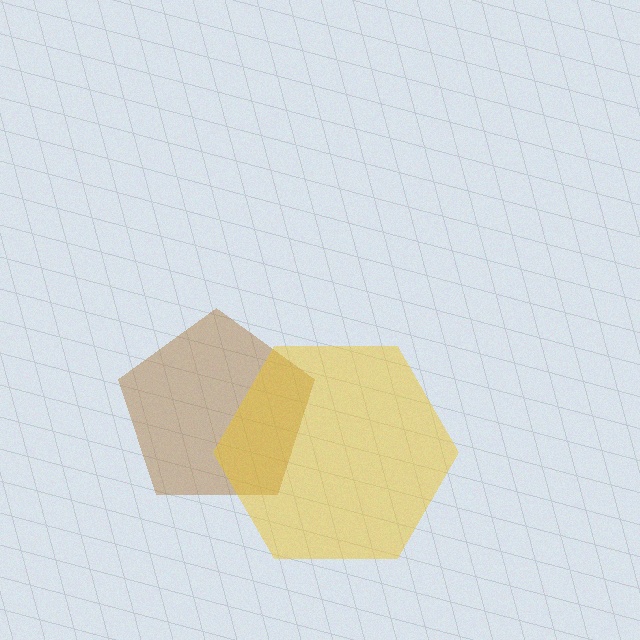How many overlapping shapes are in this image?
There are 2 overlapping shapes in the image.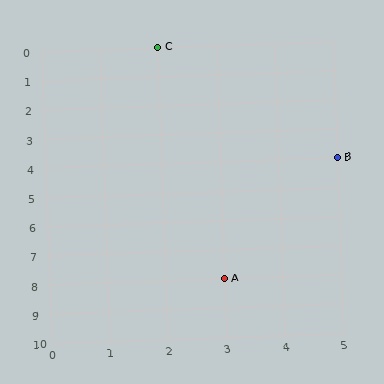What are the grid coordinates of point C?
Point C is at grid coordinates (2, 0).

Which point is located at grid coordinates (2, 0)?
Point C is at (2, 0).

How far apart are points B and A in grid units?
Points B and A are 2 columns and 4 rows apart (about 4.5 grid units diagonally).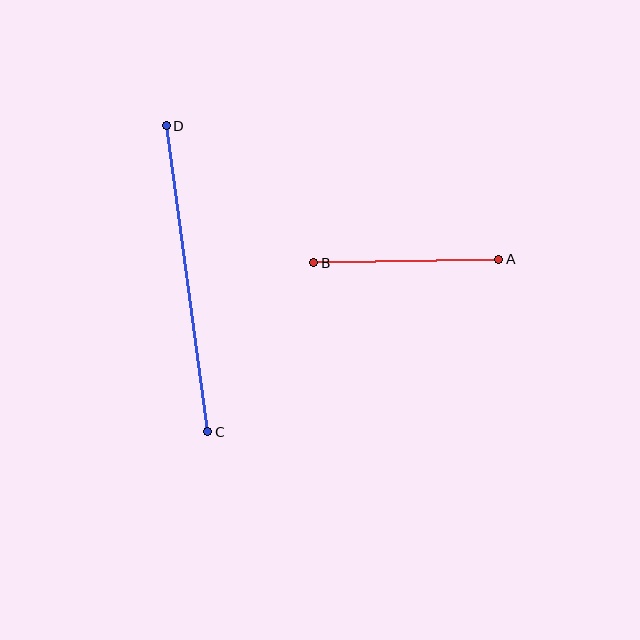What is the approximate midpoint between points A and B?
The midpoint is at approximately (406, 261) pixels.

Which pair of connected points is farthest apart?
Points C and D are farthest apart.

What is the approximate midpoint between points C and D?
The midpoint is at approximately (187, 279) pixels.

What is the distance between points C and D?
The distance is approximately 309 pixels.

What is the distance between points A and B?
The distance is approximately 185 pixels.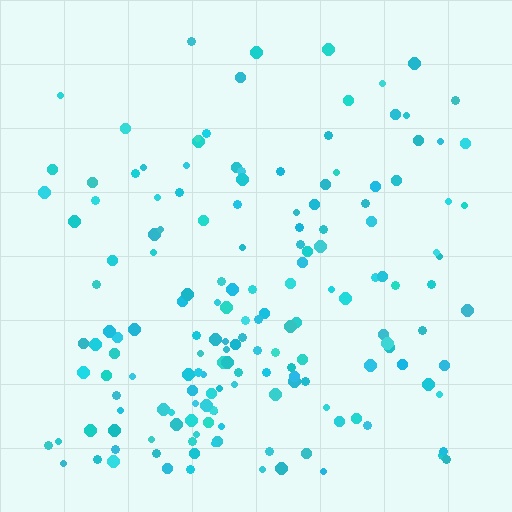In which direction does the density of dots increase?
From top to bottom, with the bottom side densest.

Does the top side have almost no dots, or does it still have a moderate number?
Still a moderate number, just noticeably fewer than the bottom.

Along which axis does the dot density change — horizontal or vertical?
Vertical.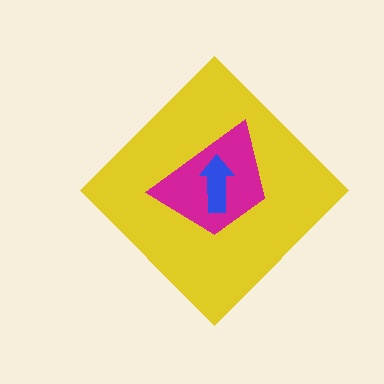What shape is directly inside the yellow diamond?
The magenta trapezoid.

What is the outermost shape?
The yellow diamond.